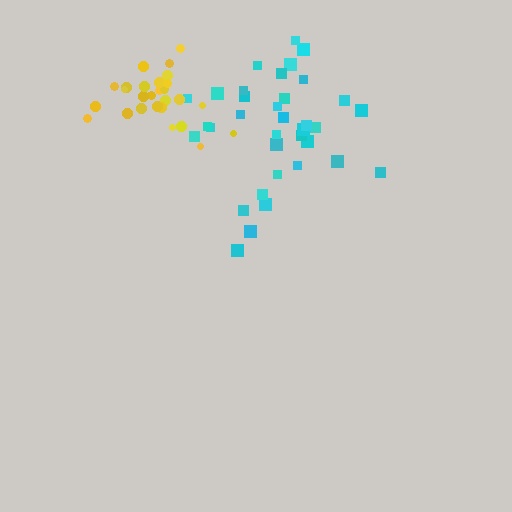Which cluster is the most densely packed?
Yellow.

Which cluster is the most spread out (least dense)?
Cyan.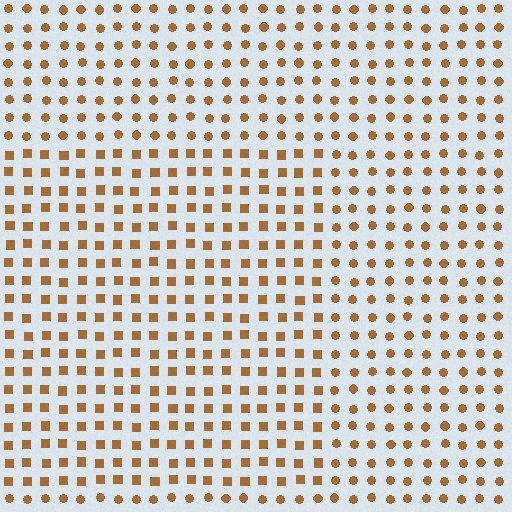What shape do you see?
I see a rectangle.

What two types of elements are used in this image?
The image uses squares inside the rectangle region and circles outside it.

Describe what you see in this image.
The image is filled with small brown elements arranged in a uniform grid. A rectangle-shaped region contains squares, while the surrounding area contains circles. The boundary is defined purely by the change in element shape.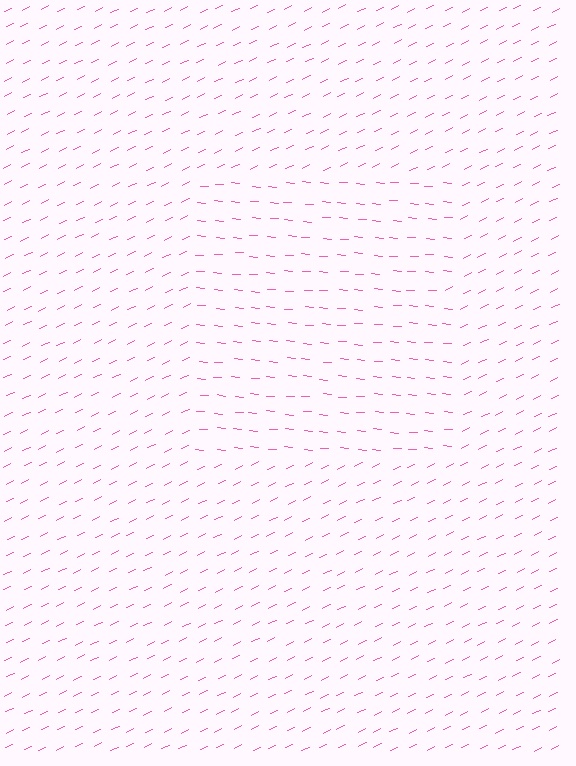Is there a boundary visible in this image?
Yes, there is a texture boundary formed by a change in line orientation.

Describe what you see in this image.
The image is filled with small pink line segments. A rectangle region in the image has lines oriented differently from the surrounding lines, creating a visible texture boundary.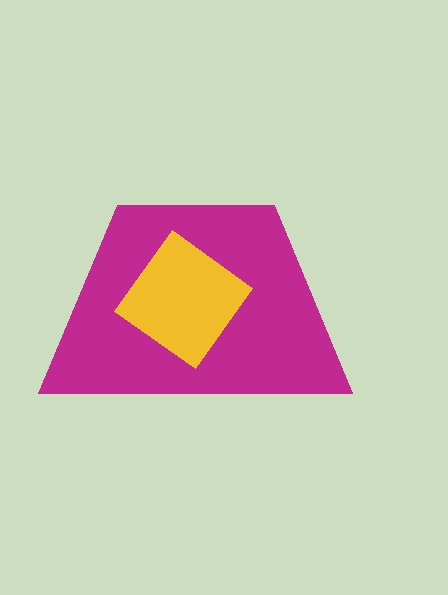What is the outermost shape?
The magenta trapezoid.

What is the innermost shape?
The yellow diamond.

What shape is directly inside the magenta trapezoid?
The yellow diamond.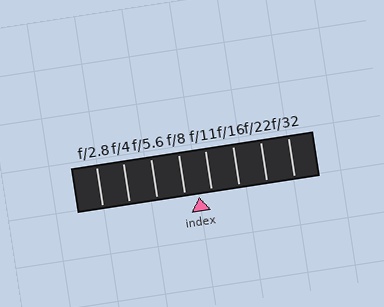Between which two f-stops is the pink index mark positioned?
The index mark is between f/8 and f/11.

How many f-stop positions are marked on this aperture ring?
There are 8 f-stop positions marked.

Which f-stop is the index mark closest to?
The index mark is closest to f/11.